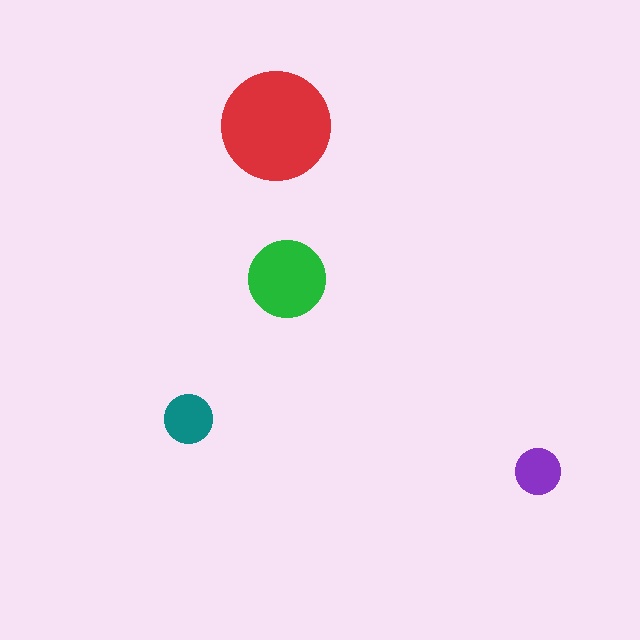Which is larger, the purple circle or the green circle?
The green one.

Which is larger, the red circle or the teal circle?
The red one.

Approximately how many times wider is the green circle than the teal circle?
About 1.5 times wider.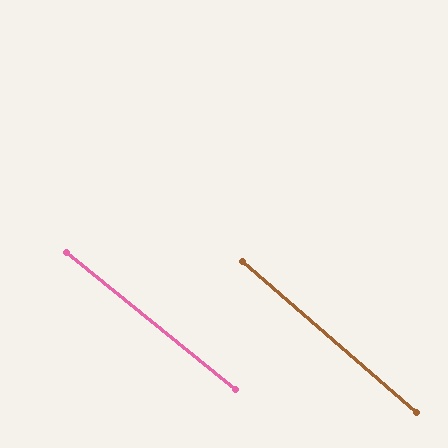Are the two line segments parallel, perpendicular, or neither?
Parallel — their directions differ by only 1.9°.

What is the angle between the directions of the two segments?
Approximately 2 degrees.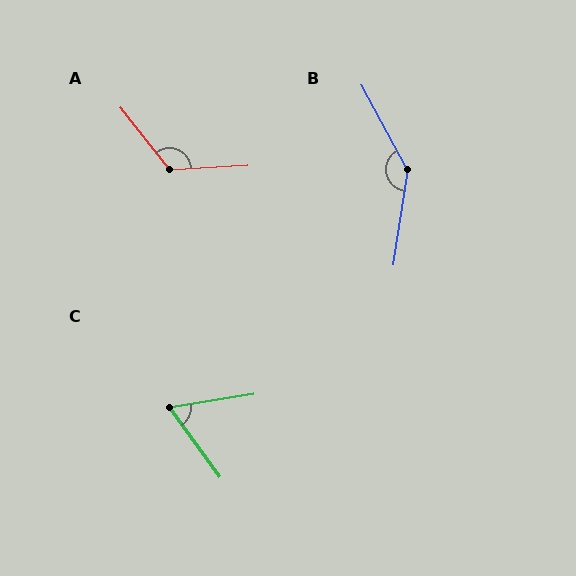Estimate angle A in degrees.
Approximately 125 degrees.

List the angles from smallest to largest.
C (63°), A (125°), B (144°).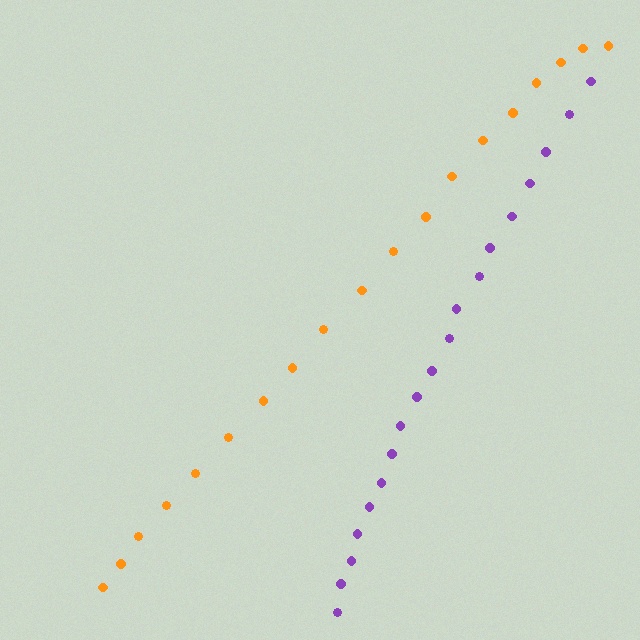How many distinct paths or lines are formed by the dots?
There are 2 distinct paths.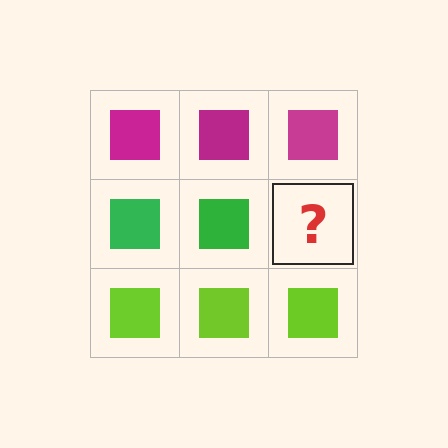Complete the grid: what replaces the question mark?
The question mark should be replaced with a green square.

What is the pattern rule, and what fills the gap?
The rule is that each row has a consistent color. The gap should be filled with a green square.